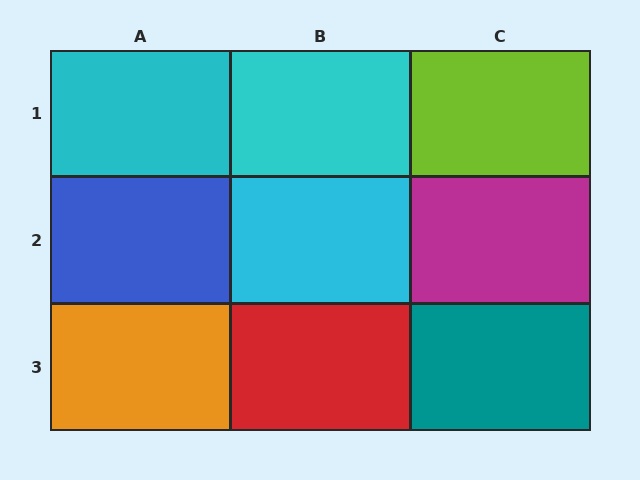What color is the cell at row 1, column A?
Cyan.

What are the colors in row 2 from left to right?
Blue, cyan, magenta.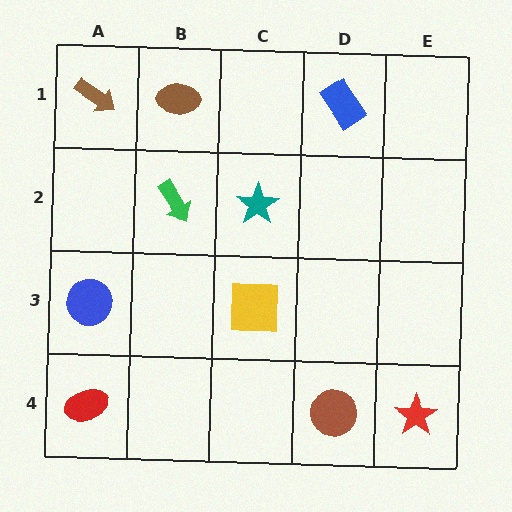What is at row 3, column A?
A blue circle.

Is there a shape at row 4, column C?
No, that cell is empty.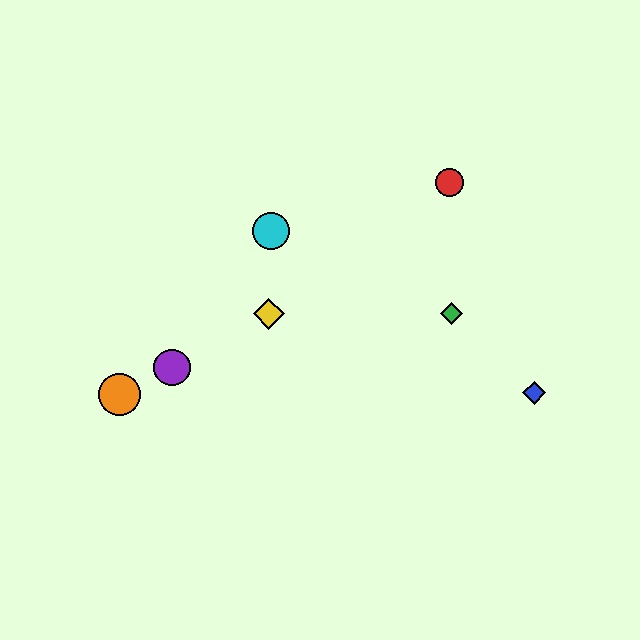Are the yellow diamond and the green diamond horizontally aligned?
Yes, both are at y≈314.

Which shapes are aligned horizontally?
The green diamond, the yellow diamond are aligned horizontally.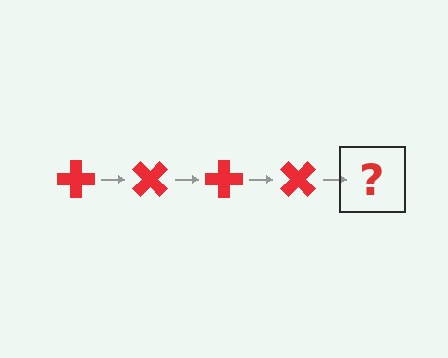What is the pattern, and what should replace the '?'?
The pattern is that the cross rotates 45 degrees each step. The '?' should be a red cross rotated 180 degrees.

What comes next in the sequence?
The next element should be a red cross rotated 180 degrees.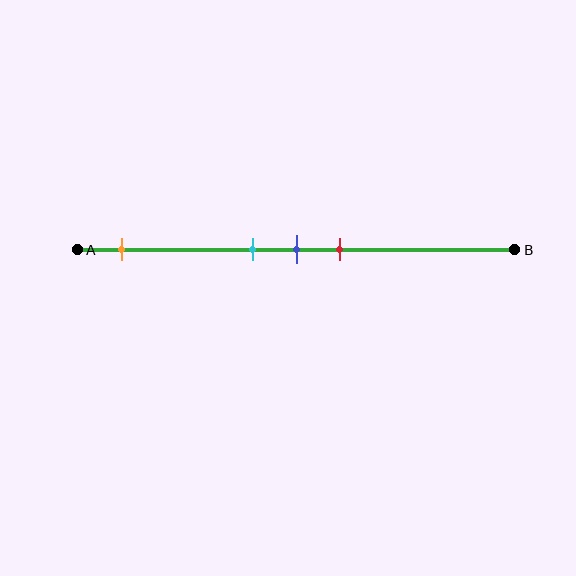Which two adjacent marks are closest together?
The cyan and blue marks are the closest adjacent pair.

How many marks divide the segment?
There are 4 marks dividing the segment.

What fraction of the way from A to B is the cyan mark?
The cyan mark is approximately 40% (0.4) of the way from A to B.